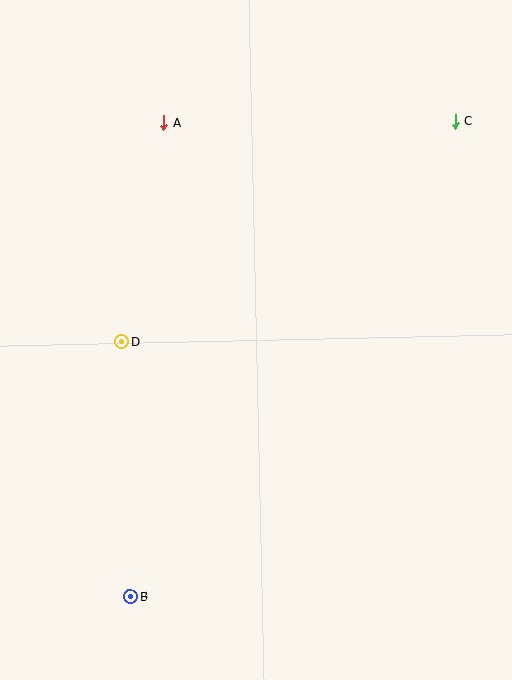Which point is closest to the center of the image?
Point D at (122, 342) is closest to the center.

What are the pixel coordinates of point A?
Point A is at (164, 123).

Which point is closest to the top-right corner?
Point C is closest to the top-right corner.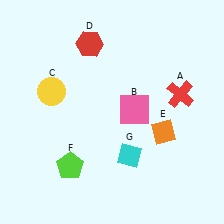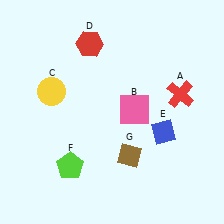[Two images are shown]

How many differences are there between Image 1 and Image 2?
There are 2 differences between the two images.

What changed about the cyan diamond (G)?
In Image 1, G is cyan. In Image 2, it changed to brown.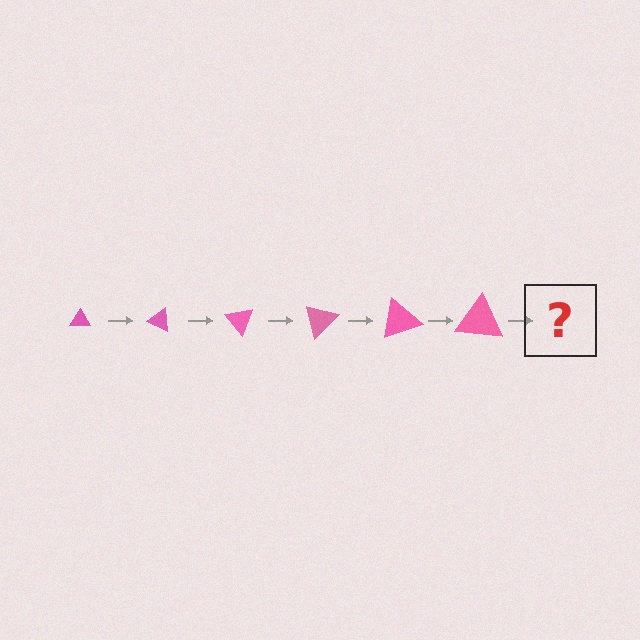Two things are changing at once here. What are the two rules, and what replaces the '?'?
The two rules are that the triangle grows larger each step and it rotates 25 degrees each step. The '?' should be a triangle, larger than the previous one and rotated 150 degrees from the start.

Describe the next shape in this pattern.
It should be a triangle, larger than the previous one and rotated 150 degrees from the start.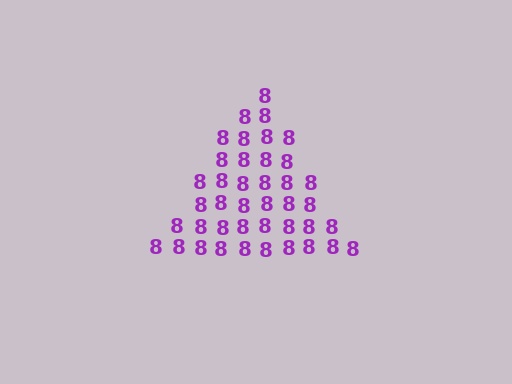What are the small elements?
The small elements are digit 8's.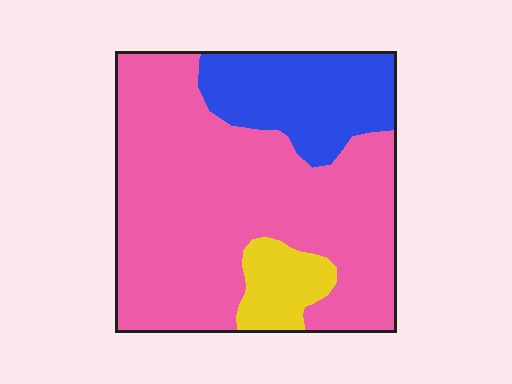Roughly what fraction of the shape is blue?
Blue takes up about one fifth (1/5) of the shape.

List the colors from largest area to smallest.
From largest to smallest: pink, blue, yellow.